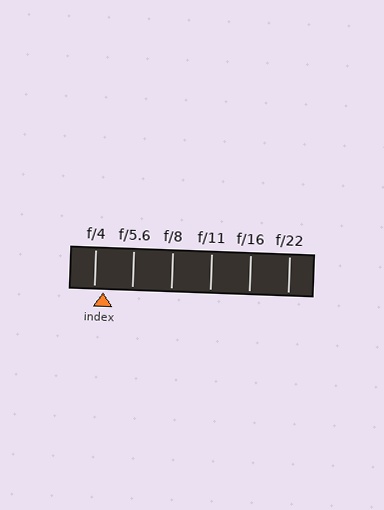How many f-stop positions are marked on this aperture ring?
There are 6 f-stop positions marked.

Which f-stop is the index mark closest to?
The index mark is closest to f/4.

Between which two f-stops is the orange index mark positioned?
The index mark is between f/4 and f/5.6.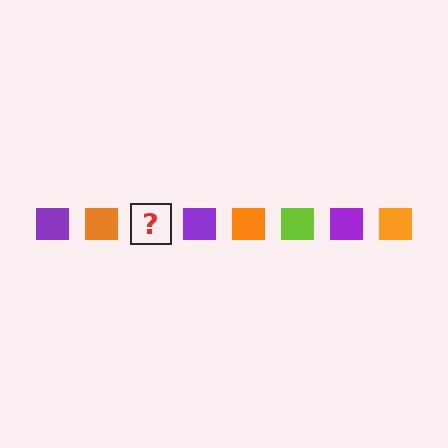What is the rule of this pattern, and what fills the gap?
The rule is that the pattern cycles through purple, orange, lime squares. The gap should be filled with a lime square.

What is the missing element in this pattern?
The missing element is a lime square.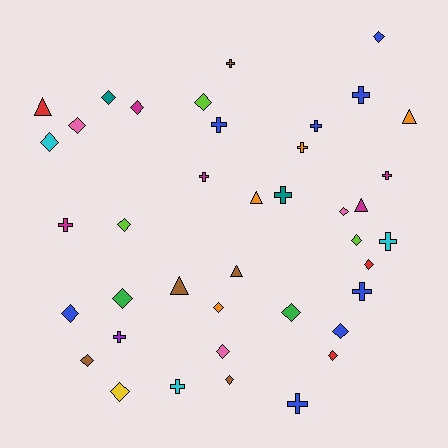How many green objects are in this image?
There are 2 green objects.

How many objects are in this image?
There are 40 objects.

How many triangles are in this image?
There are 6 triangles.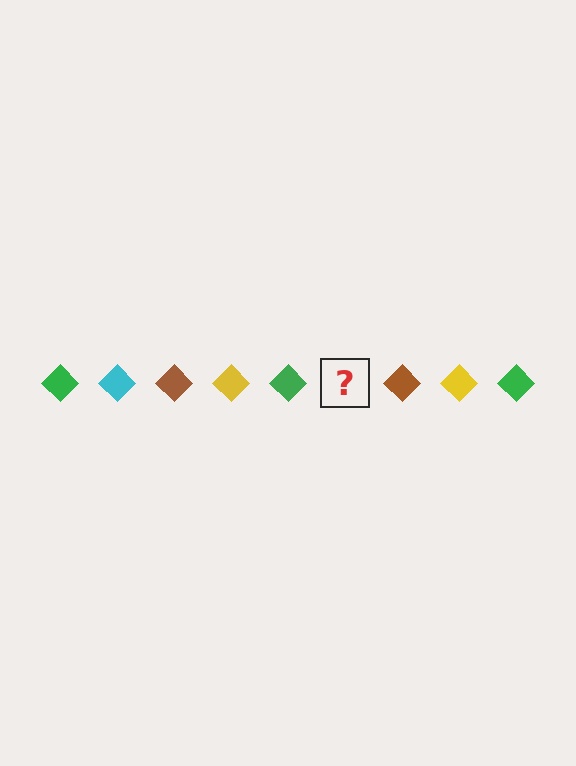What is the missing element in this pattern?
The missing element is a cyan diamond.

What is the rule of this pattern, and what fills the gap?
The rule is that the pattern cycles through green, cyan, brown, yellow diamonds. The gap should be filled with a cyan diamond.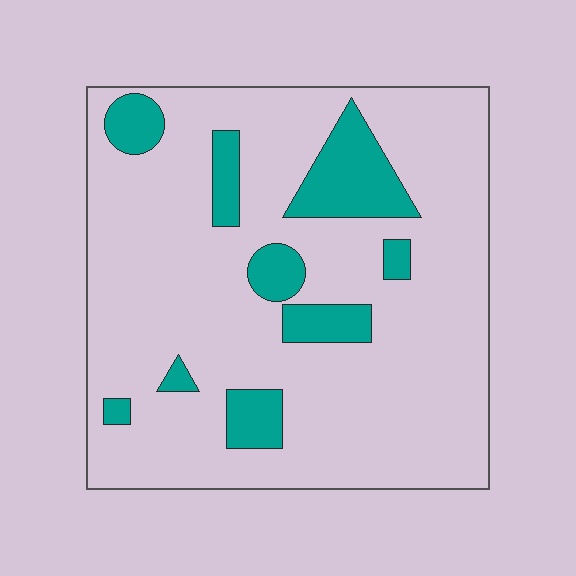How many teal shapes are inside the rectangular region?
9.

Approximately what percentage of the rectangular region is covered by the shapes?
Approximately 15%.